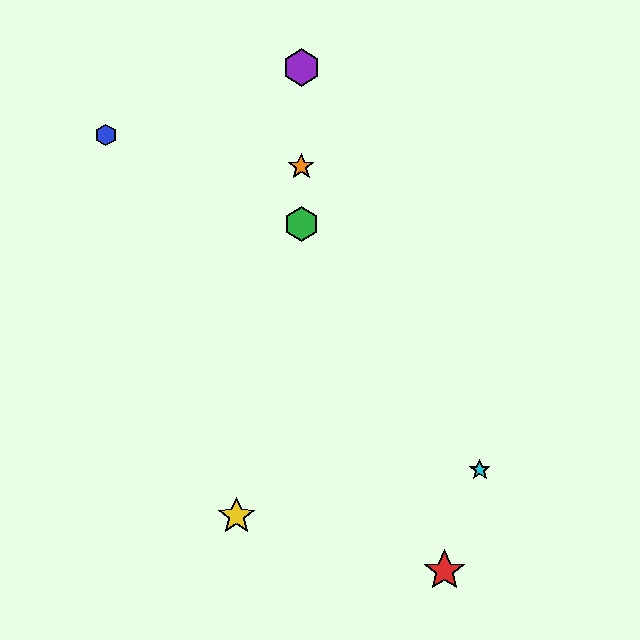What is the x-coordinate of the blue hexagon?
The blue hexagon is at x≈106.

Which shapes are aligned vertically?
The green hexagon, the purple hexagon, the orange star are aligned vertically.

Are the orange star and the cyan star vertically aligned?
No, the orange star is at x≈301 and the cyan star is at x≈480.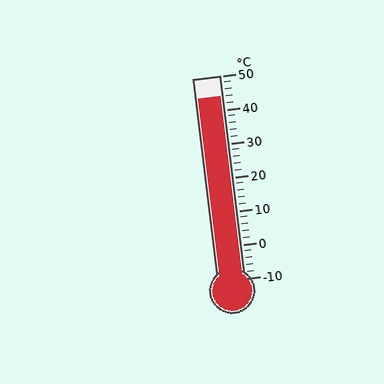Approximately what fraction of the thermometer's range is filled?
The thermometer is filled to approximately 90% of its range.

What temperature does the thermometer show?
The thermometer shows approximately 44°C.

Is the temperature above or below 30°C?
The temperature is above 30°C.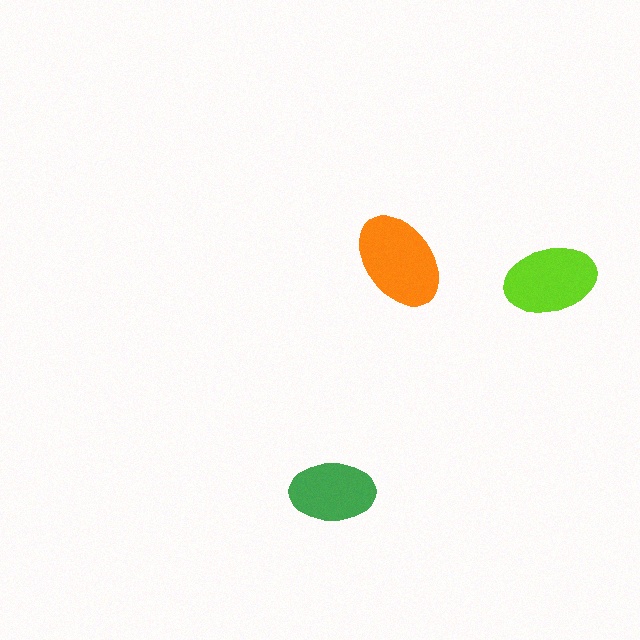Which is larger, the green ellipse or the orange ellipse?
The orange one.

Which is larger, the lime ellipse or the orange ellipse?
The orange one.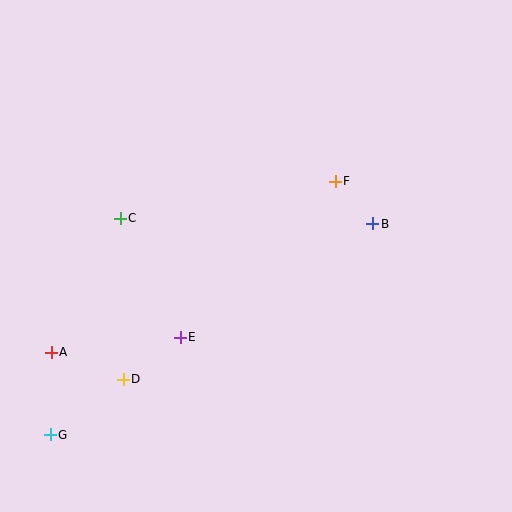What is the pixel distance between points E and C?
The distance between E and C is 133 pixels.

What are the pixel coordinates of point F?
Point F is at (335, 181).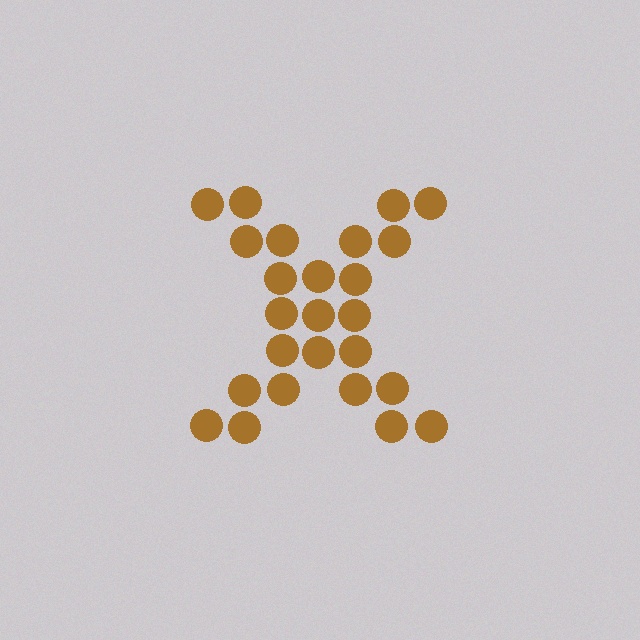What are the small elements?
The small elements are circles.